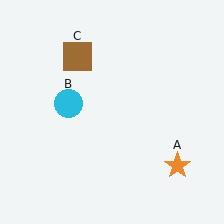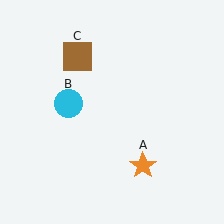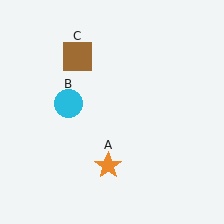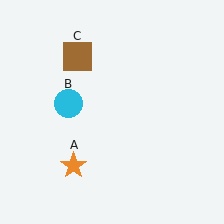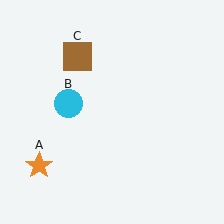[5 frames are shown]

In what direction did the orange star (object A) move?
The orange star (object A) moved left.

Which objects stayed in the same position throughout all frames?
Cyan circle (object B) and brown square (object C) remained stationary.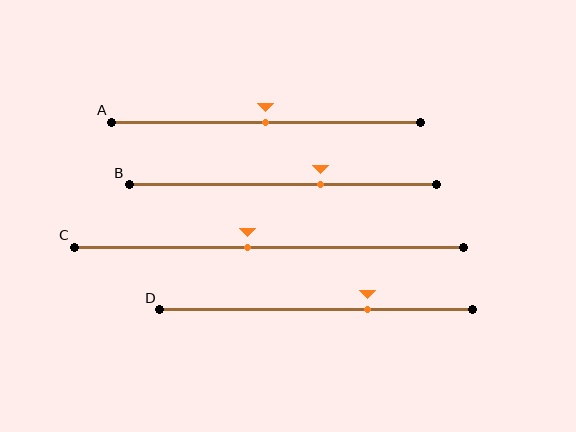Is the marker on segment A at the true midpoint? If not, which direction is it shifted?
Yes, the marker on segment A is at the true midpoint.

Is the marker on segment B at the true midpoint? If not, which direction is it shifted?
No, the marker on segment B is shifted to the right by about 12% of the segment length.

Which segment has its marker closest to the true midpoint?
Segment A has its marker closest to the true midpoint.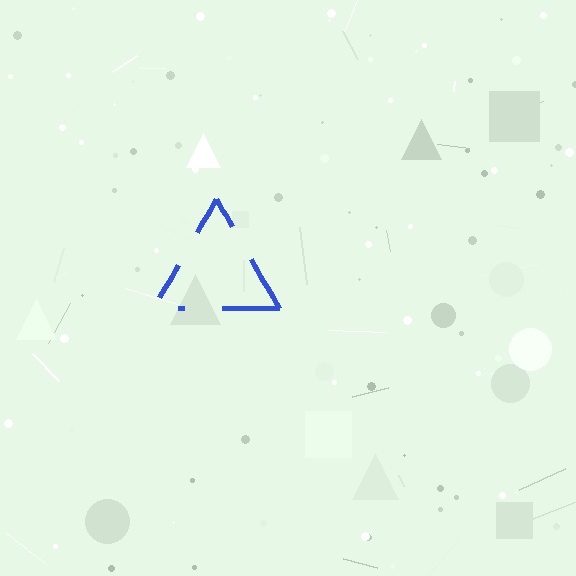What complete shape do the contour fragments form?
The contour fragments form a triangle.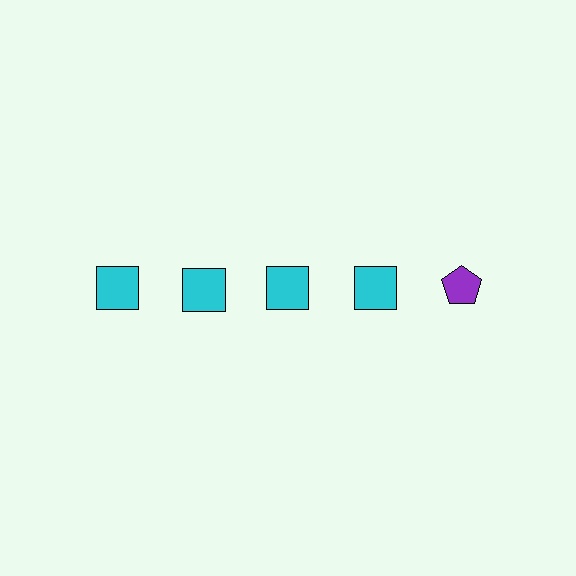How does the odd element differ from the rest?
It differs in both color (purple instead of cyan) and shape (pentagon instead of square).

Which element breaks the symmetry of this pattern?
The purple pentagon in the top row, rightmost column breaks the symmetry. All other shapes are cyan squares.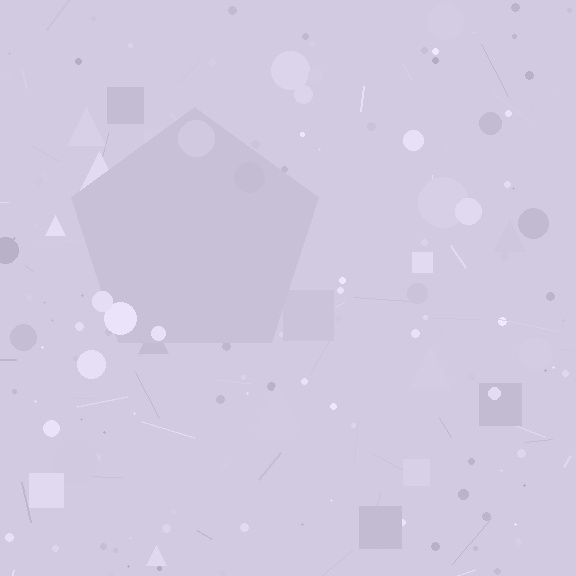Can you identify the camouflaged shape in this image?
The camouflaged shape is a pentagon.